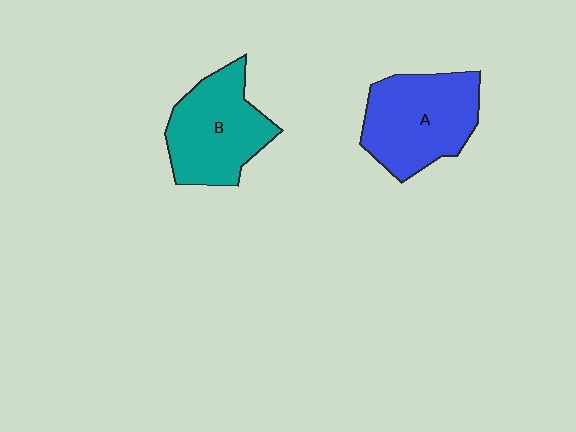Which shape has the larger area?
Shape A (blue).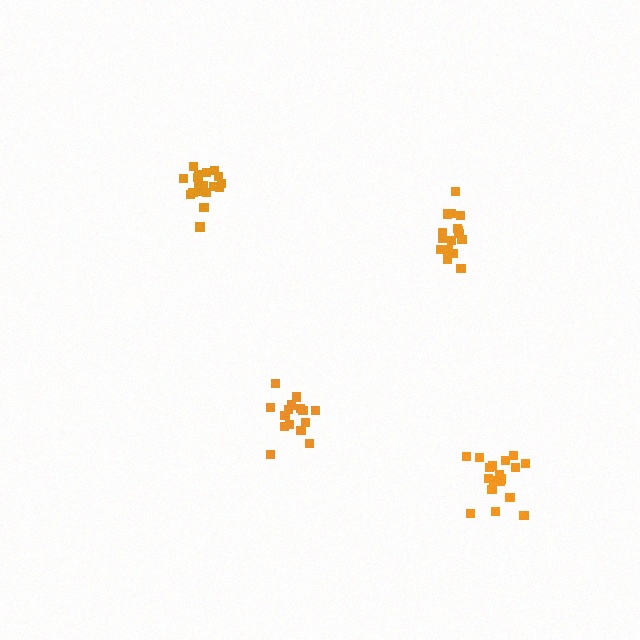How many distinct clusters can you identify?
There are 4 distinct clusters.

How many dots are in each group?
Group 1: 18 dots, Group 2: 18 dots, Group 3: 15 dots, Group 4: 16 dots (67 total).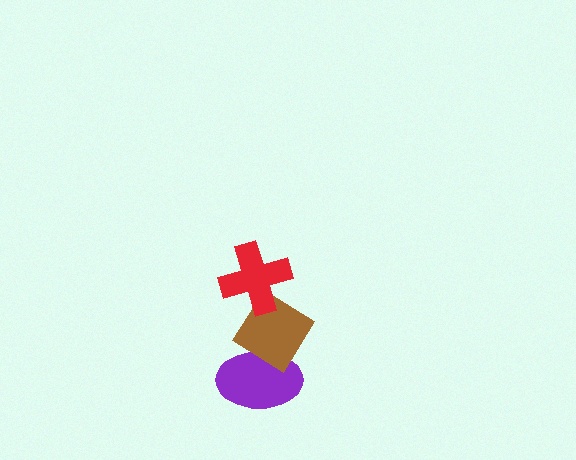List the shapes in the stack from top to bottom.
From top to bottom: the red cross, the brown diamond, the purple ellipse.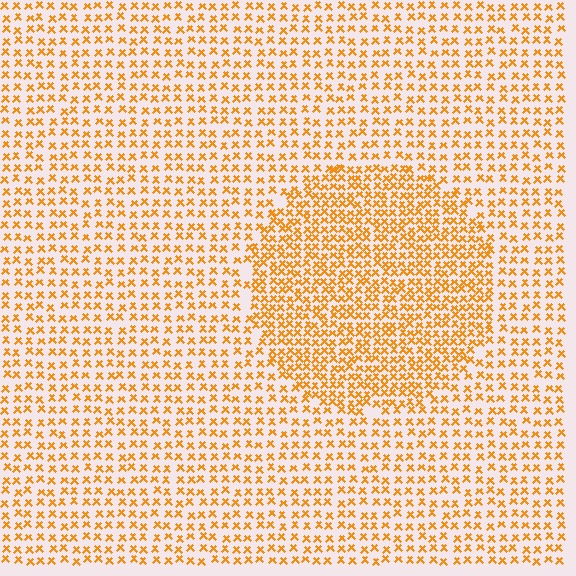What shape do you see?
I see a circle.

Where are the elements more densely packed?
The elements are more densely packed inside the circle boundary.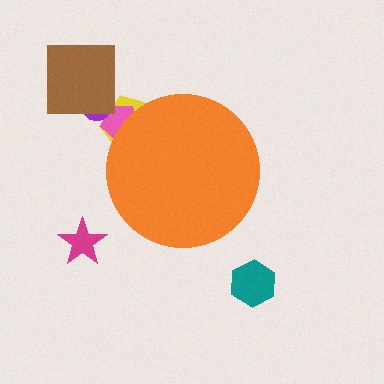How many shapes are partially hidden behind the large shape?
2 shapes are partially hidden.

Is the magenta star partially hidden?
No, the magenta star is fully visible.